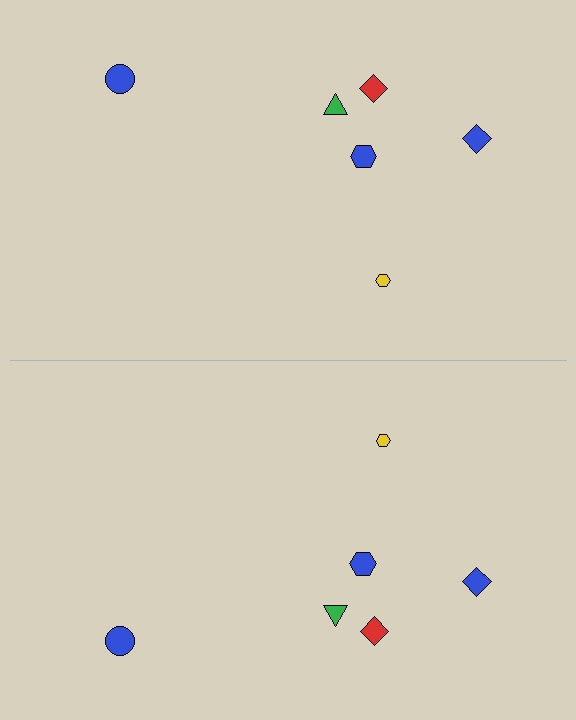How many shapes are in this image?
There are 12 shapes in this image.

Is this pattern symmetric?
Yes, this pattern has bilateral (reflection) symmetry.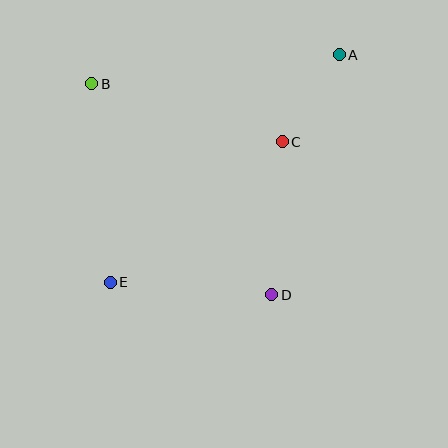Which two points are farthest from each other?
Points A and E are farthest from each other.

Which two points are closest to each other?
Points A and C are closest to each other.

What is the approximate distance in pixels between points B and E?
The distance between B and E is approximately 199 pixels.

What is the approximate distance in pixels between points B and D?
The distance between B and D is approximately 278 pixels.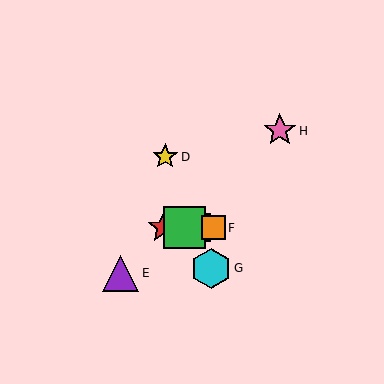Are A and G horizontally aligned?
No, A is at y≈228 and G is at y≈268.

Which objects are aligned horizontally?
Objects A, B, C, F are aligned horizontally.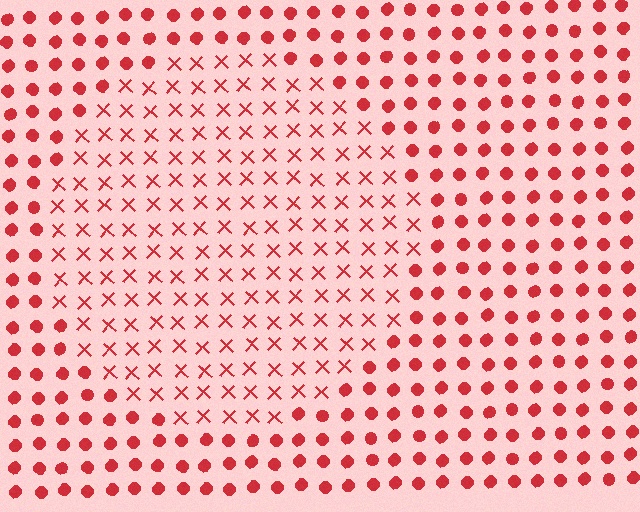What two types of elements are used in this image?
The image uses X marks inside the circle region and circles outside it.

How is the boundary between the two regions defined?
The boundary is defined by a change in element shape: X marks inside vs. circles outside. All elements share the same color and spacing.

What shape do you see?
I see a circle.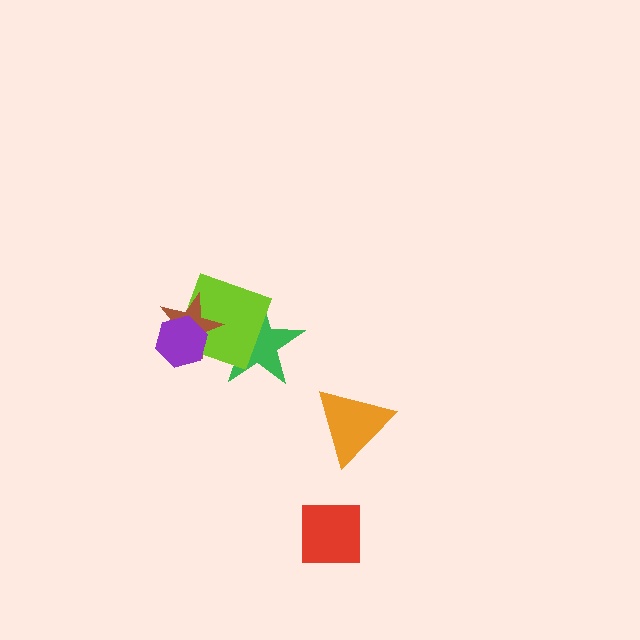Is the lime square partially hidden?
Yes, it is partially covered by another shape.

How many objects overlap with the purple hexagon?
2 objects overlap with the purple hexagon.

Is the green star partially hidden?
Yes, it is partially covered by another shape.